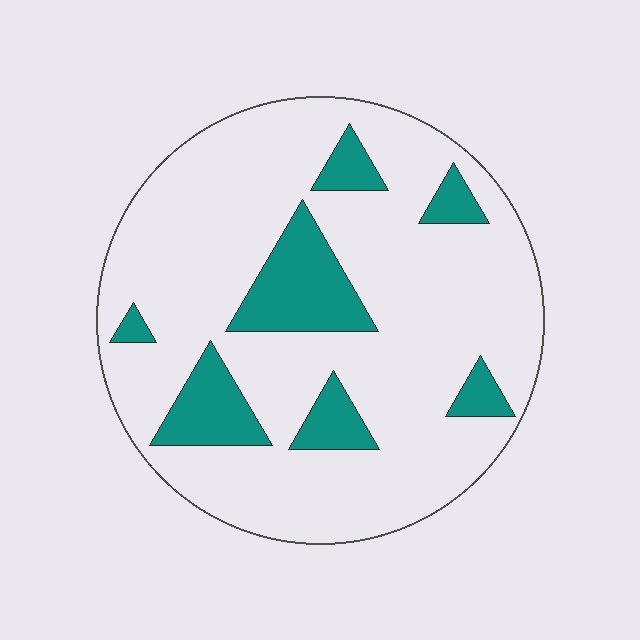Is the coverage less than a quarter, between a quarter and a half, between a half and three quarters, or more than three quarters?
Less than a quarter.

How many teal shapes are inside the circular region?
7.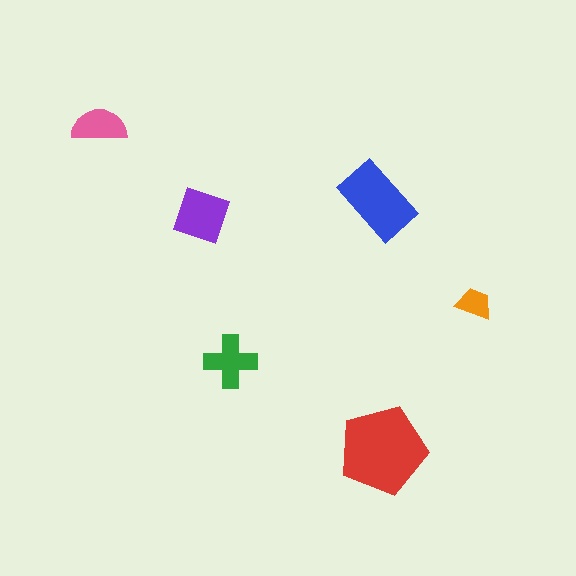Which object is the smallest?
The orange trapezoid.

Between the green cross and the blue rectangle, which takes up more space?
The blue rectangle.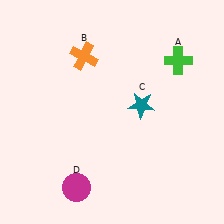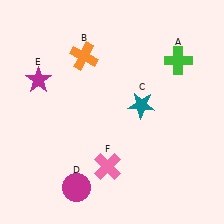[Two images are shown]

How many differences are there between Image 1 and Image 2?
There are 2 differences between the two images.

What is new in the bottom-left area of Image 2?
A pink cross (F) was added in the bottom-left area of Image 2.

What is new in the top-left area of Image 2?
A magenta star (E) was added in the top-left area of Image 2.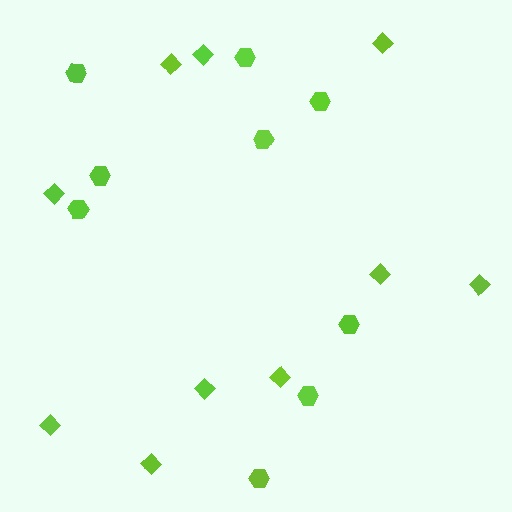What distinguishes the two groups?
There are 2 groups: one group of hexagons (9) and one group of diamonds (10).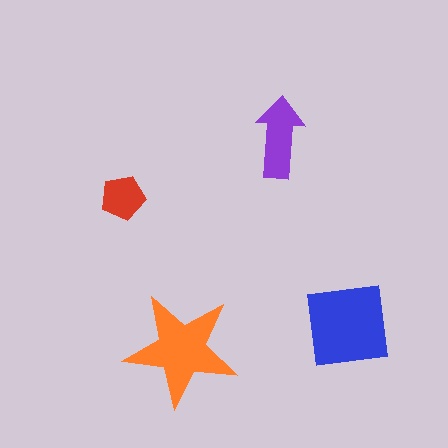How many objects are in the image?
There are 4 objects in the image.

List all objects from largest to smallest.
The blue square, the orange star, the purple arrow, the red pentagon.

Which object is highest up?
The purple arrow is topmost.